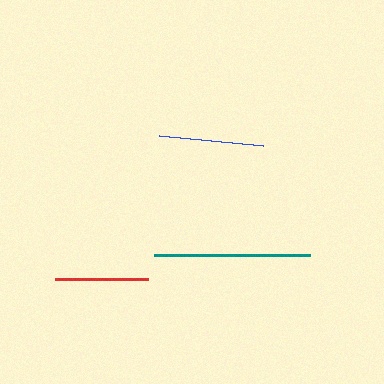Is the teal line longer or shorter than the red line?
The teal line is longer than the red line.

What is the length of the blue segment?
The blue segment is approximately 105 pixels long.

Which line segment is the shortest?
The red line is the shortest at approximately 93 pixels.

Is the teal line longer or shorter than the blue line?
The teal line is longer than the blue line.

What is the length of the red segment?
The red segment is approximately 93 pixels long.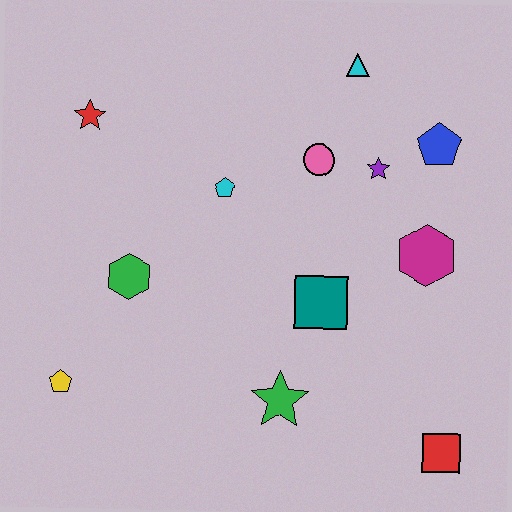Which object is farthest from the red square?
The red star is farthest from the red square.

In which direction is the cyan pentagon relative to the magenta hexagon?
The cyan pentagon is to the left of the magenta hexagon.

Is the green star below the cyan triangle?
Yes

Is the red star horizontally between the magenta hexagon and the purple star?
No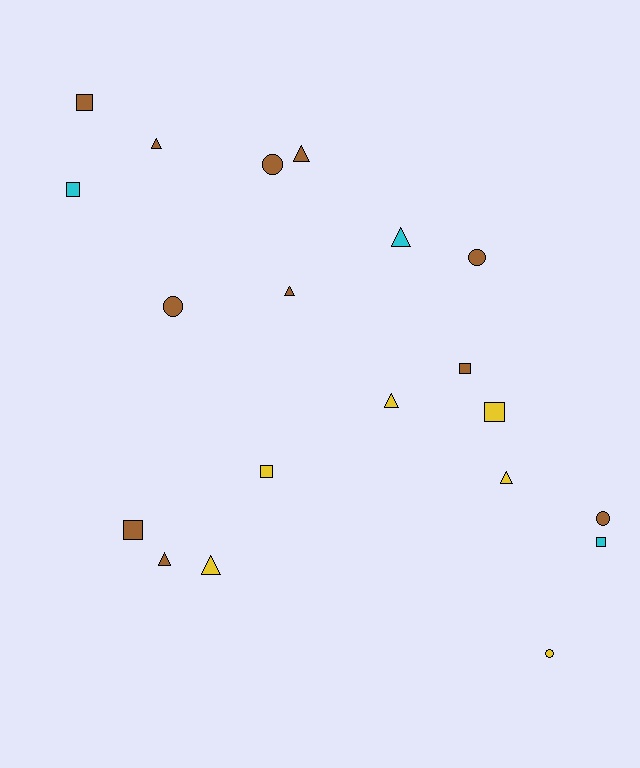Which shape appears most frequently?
Triangle, with 8 objects.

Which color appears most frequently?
Brown, with 11 objects.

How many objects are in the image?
There are 20 objects.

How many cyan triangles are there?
There is 1 cyan triangle.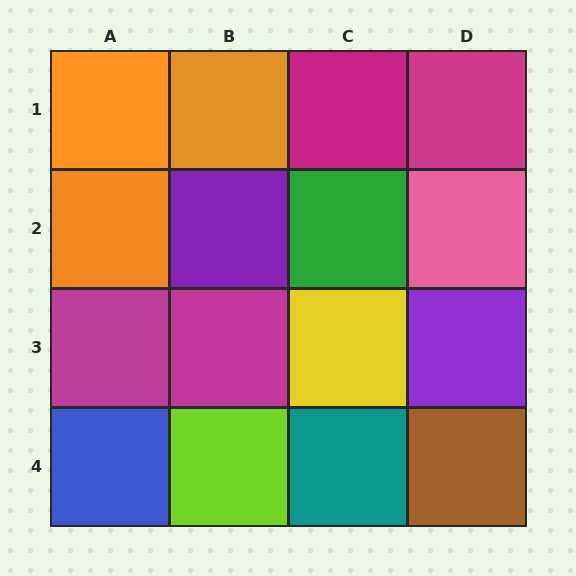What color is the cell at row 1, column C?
Magenta.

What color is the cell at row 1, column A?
Orange.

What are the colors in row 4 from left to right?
Blue, lime, teal, brown.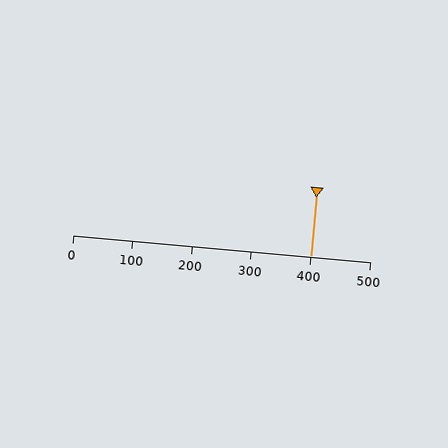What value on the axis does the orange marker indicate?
The marker indicates approximately 400.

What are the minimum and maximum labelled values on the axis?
The axis runs from 0 to 500.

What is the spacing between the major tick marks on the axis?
The major ticks are spaced 100 apart.